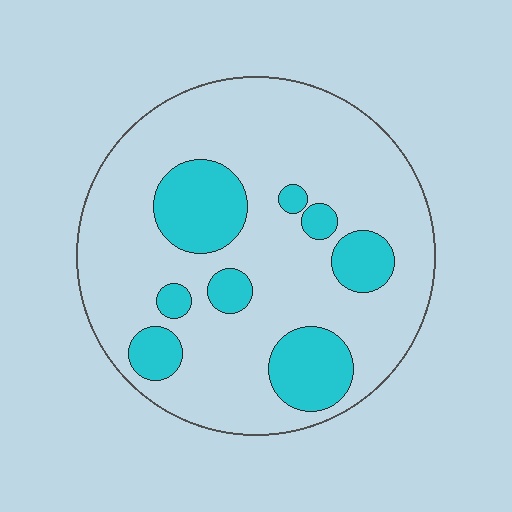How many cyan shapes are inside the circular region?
8.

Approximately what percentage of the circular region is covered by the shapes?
Approximately 20%.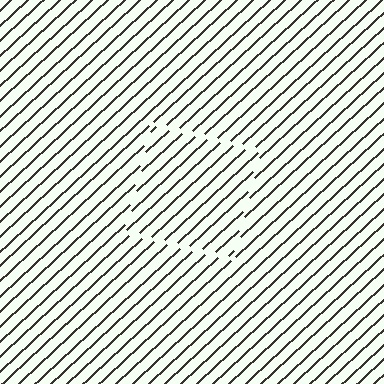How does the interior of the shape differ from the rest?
The interior of the shape contains the same grating, shifted by half a period — the contour is defined by the phase discontinuity where line-ends from the inner and outer gratings abut.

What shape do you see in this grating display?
An illusory square. The interior of the shape contains the same grating, shifted by half a period — the contour is defined by the phase discontinuity where line-ends from the inner and outer gratings abut.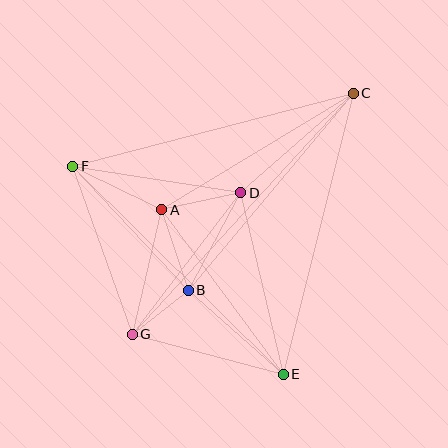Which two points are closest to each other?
Points B and G are closest to each other.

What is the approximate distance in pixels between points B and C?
The distance between B and C is approximately 256 pixels.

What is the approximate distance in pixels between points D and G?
The distance between D and G is approximately 178 pixels.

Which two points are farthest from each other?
Points C and G are farthest from each other.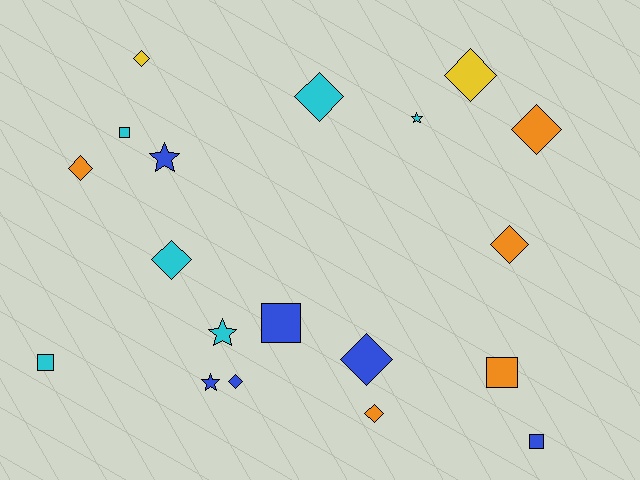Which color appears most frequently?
Cyan, with 6 objects.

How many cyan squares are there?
There are 2 cyan squares.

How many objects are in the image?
There are 19 objects.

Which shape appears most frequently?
Diamond, with 10 objects.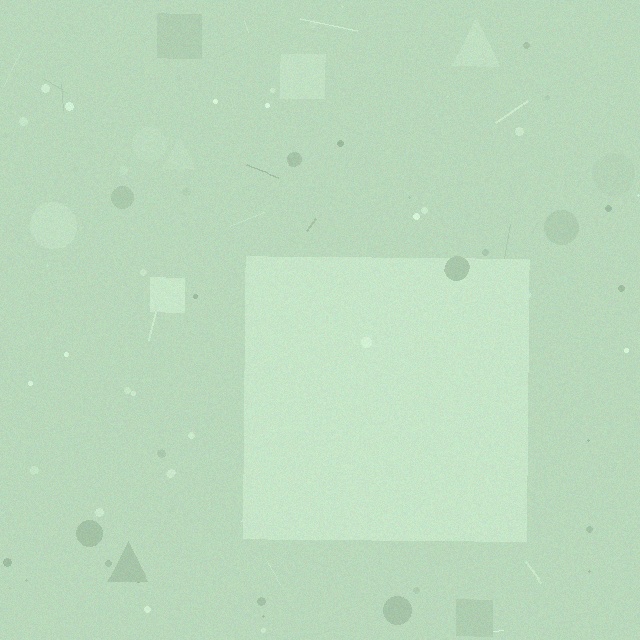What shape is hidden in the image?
A square is hidden in the image.